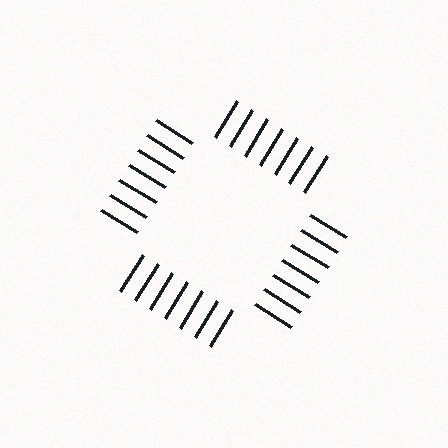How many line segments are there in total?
28 — 7 along each of the 4 edges.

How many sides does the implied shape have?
4 sides — the line-ends trace a square.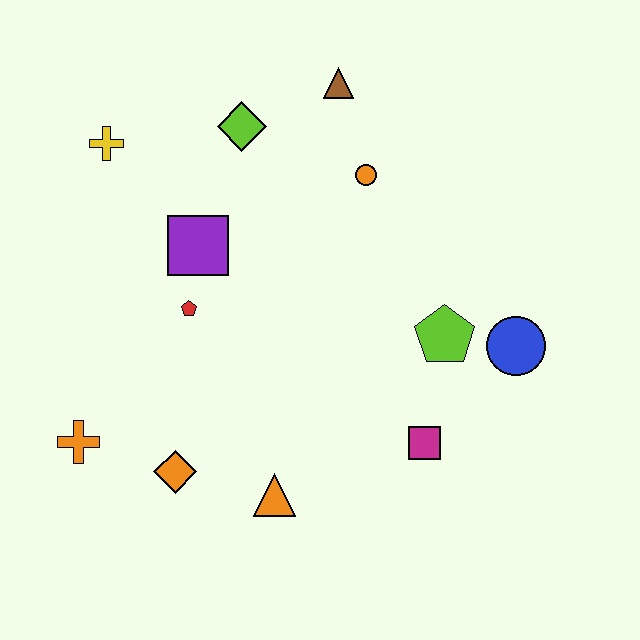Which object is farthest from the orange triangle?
The brown triangle is farthest from the orange triangle.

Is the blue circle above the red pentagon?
No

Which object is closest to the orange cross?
The orange diamond is closest to the orange cross.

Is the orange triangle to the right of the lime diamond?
Yes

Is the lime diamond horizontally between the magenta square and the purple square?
Yes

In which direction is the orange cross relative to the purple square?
The orange cross is below the purple square.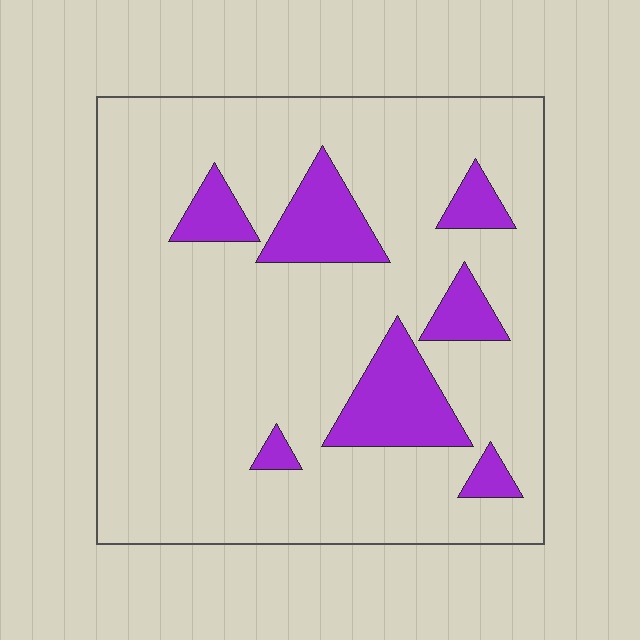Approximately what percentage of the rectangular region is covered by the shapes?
Approximately 15%.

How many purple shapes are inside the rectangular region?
7.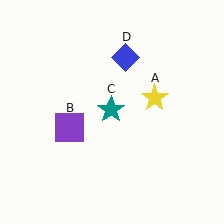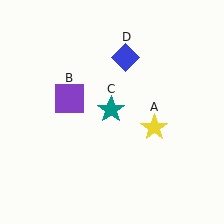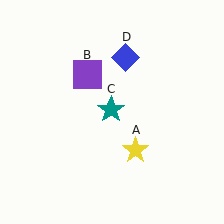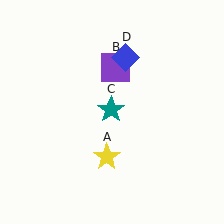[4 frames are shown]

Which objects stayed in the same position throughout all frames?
Teal star (object C) and blue diamond (object D) remained stationary.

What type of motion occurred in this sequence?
The yellow star (object A), purple square (object B) rotated clockwise around the center of the scene.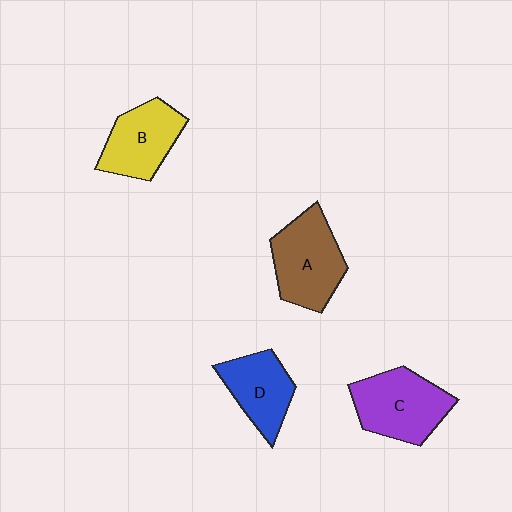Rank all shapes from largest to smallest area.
From largest to smallest: A (brown), C (purple), B (yellow), D (blue).